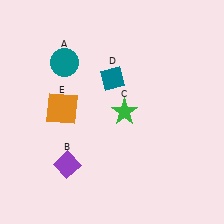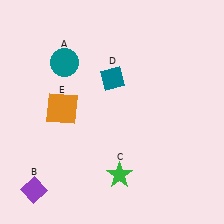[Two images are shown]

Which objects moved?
The objects that moved are: the purple diamond (B), the green star (C).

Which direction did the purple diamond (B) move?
The purple diamond (B) moved left.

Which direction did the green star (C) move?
The green star (C) moved down.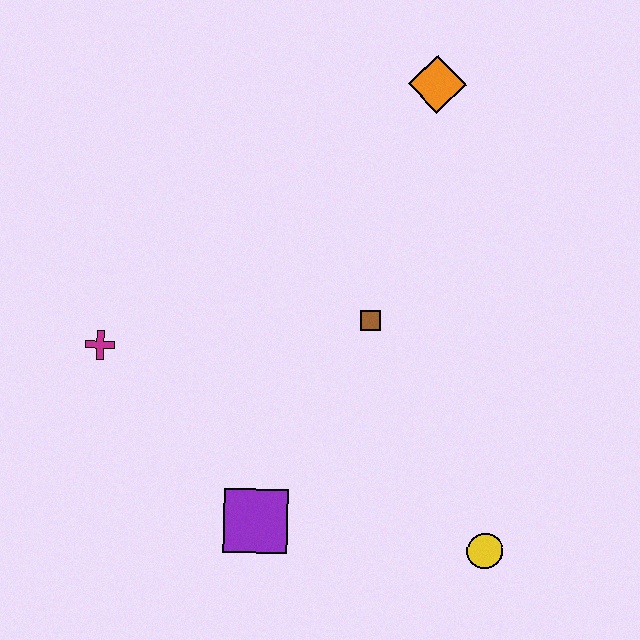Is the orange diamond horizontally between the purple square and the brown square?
No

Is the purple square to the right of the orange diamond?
No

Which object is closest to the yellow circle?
The purple square is closest to the yellow circle.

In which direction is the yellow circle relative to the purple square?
The yellow circle is to the right of the purple square.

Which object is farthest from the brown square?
The magenta cross is farthest from the brown square.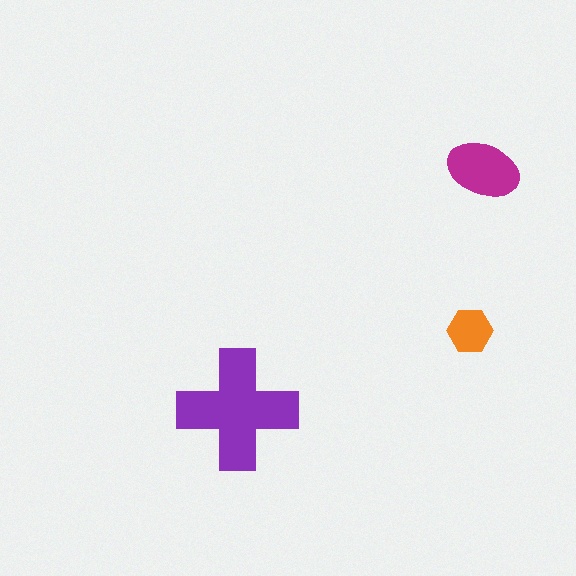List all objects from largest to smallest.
The purple cross, the magenta ellipse, the orange hexagon.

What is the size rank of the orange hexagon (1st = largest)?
3rd.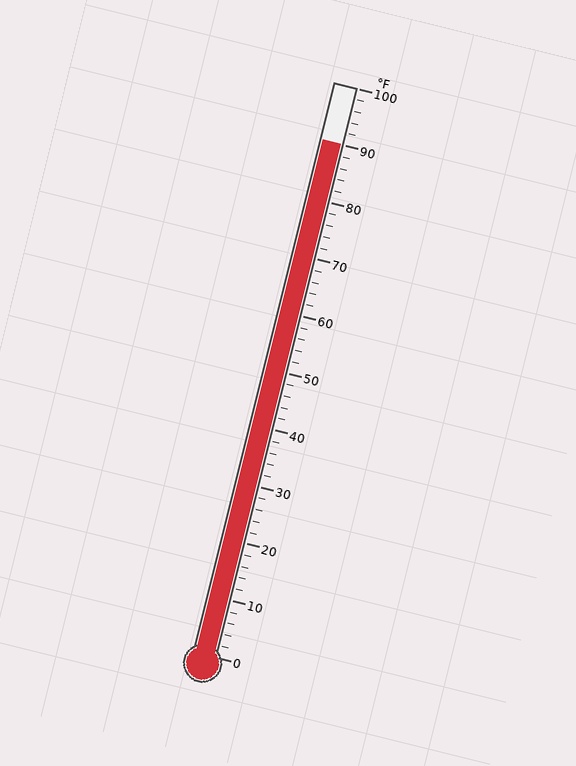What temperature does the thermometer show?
The thermometer shows approximately 90°F.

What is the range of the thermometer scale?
The thermometer scale ranges from 0°F to 100°F.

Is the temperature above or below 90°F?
The temperature is at 90°F.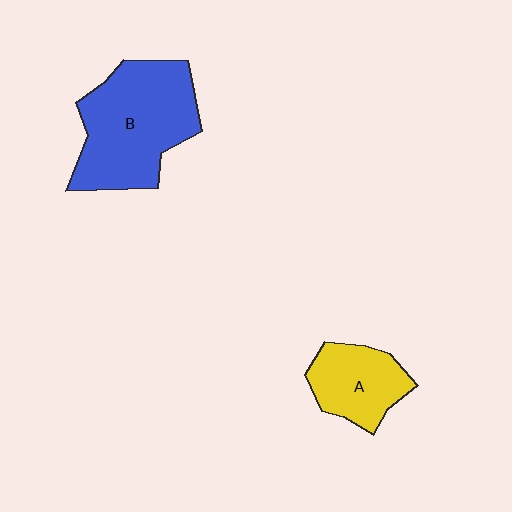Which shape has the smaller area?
Shape A (yellow).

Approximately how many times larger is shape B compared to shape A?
Approximately 1.9 times.